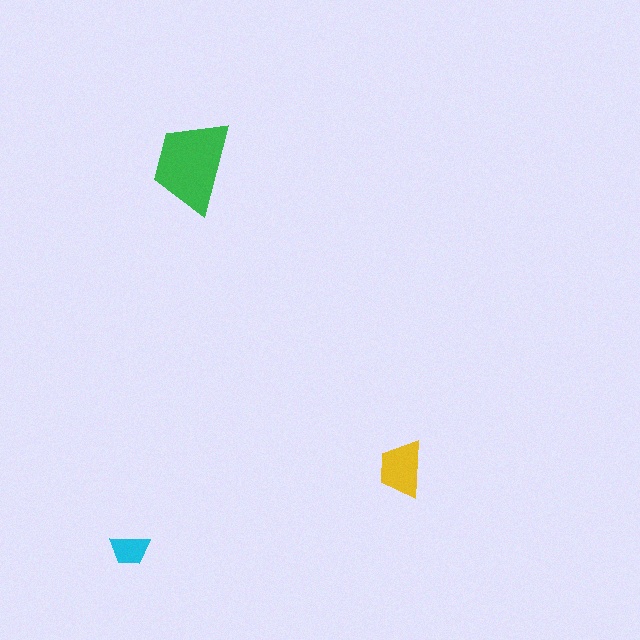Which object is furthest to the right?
The yellow trapezoid is rightmost.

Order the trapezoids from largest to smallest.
the green one, the yellow one, the cyan one.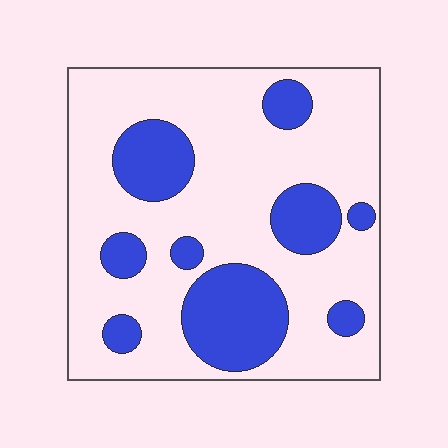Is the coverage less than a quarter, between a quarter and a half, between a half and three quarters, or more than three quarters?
Between a quarter and a half.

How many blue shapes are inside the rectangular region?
9.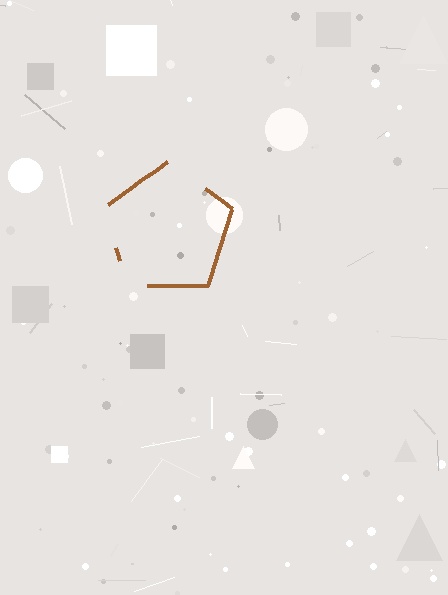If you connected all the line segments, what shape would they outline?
They would outline a pentagon.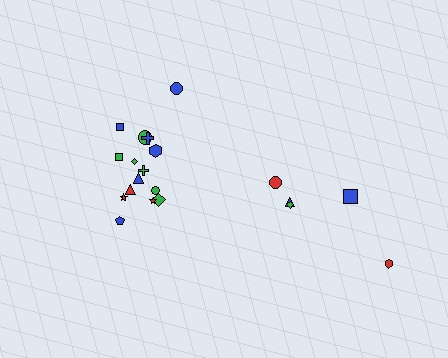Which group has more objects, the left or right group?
The left group.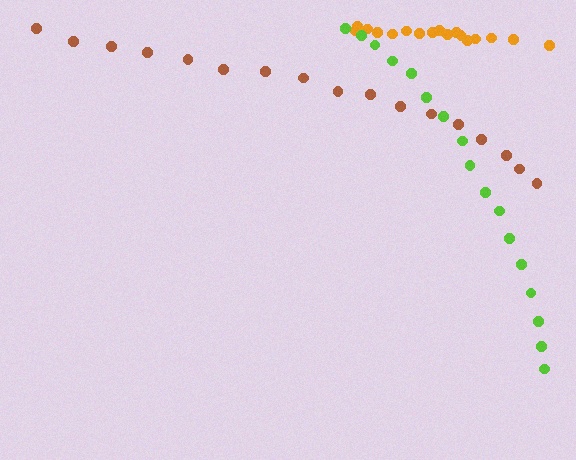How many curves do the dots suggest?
There are 3 distinct paths.